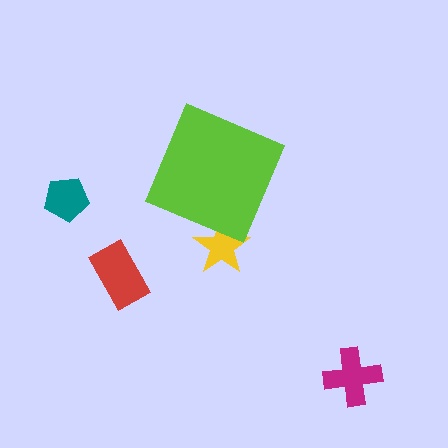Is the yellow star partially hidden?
Yes, the yellow star is partially hidden behind the lime diamond.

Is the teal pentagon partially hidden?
No, the teal pentagon is fully visible.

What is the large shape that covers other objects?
A lime diamond.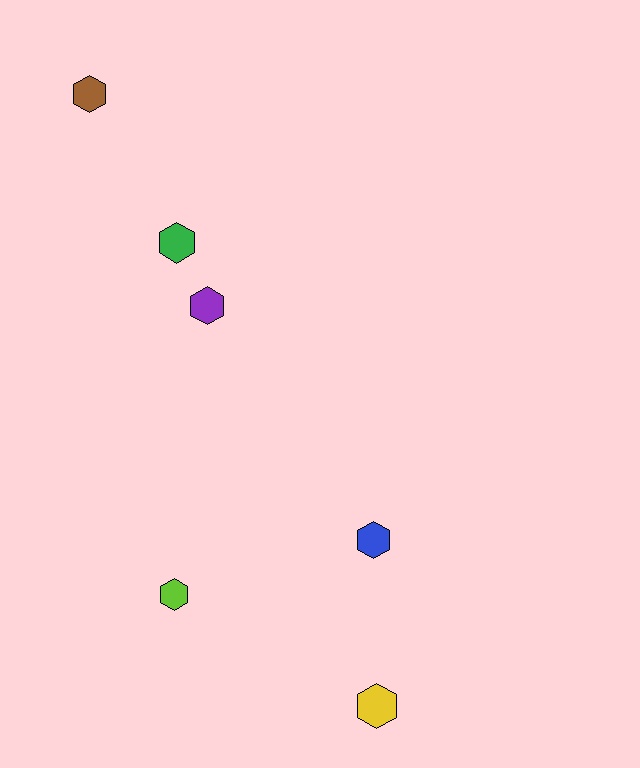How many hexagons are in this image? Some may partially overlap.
There are 6 hexagons.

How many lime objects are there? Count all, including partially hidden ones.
There is 1 lime object.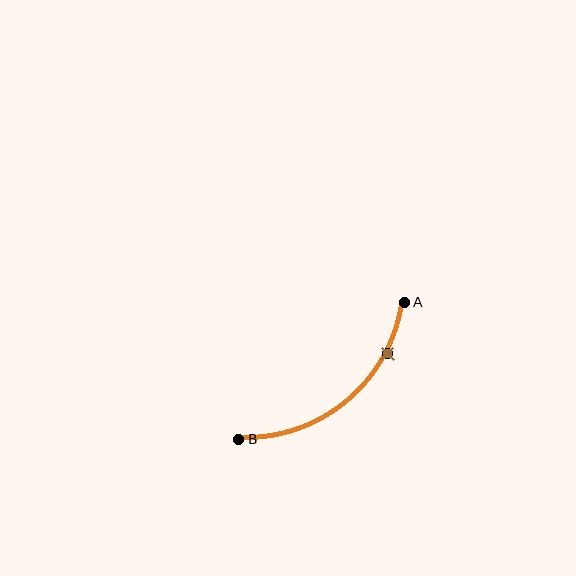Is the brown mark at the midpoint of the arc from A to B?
No. The brown mark lies on the arc but is closer to endpoint A. The arc midpoint would be at the point on the curve equidistant along the arc from both A and B.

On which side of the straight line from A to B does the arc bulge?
The arc bulges below and to the right of the straight line connecting A and B.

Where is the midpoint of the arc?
The arc midpoint is the point on the curve farthest from the straight line joining A and B. It sits below and to the right of that line.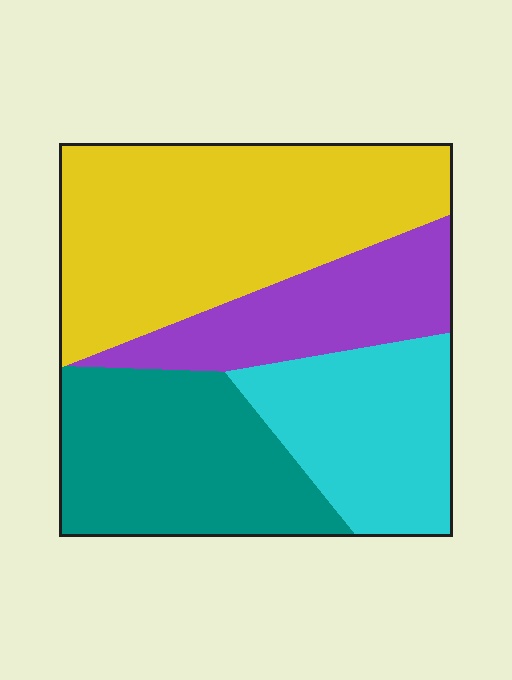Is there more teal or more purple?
Teal.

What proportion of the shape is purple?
Purple covers around 15% of the shape.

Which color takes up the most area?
Yellow, at roughly 40%.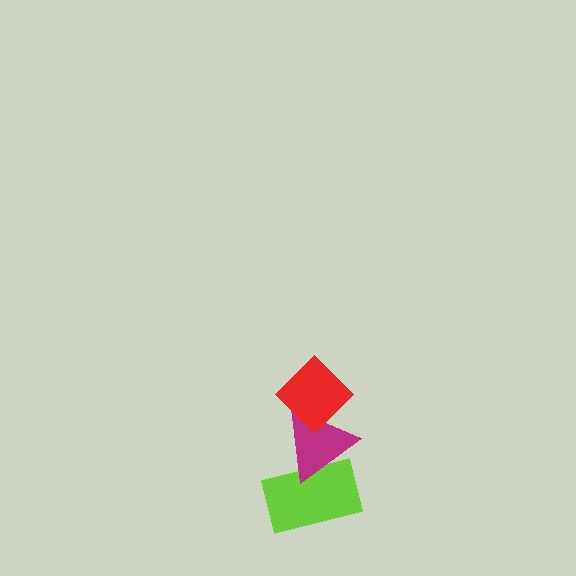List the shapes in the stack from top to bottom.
From top to bottom: the red diamond, the magenta triangle, the lime rectangle.